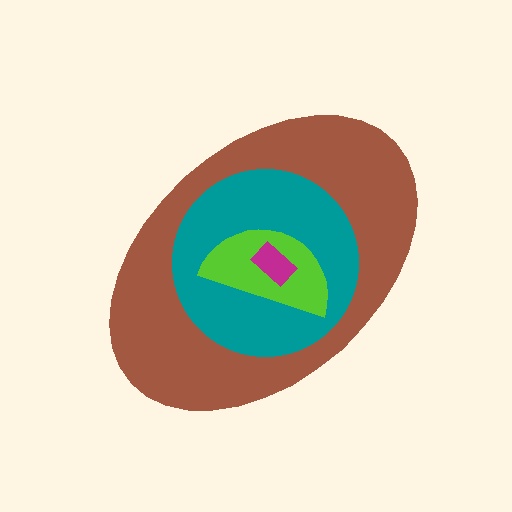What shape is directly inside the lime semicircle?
The magenta rectangle.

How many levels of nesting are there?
4.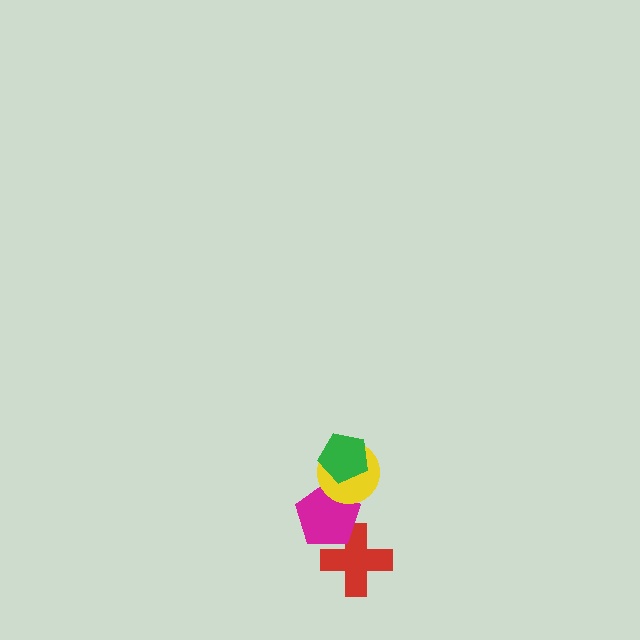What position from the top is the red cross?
The red cross is 4th from the top.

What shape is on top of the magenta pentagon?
The yellow circle is on top of the magenta pentagon.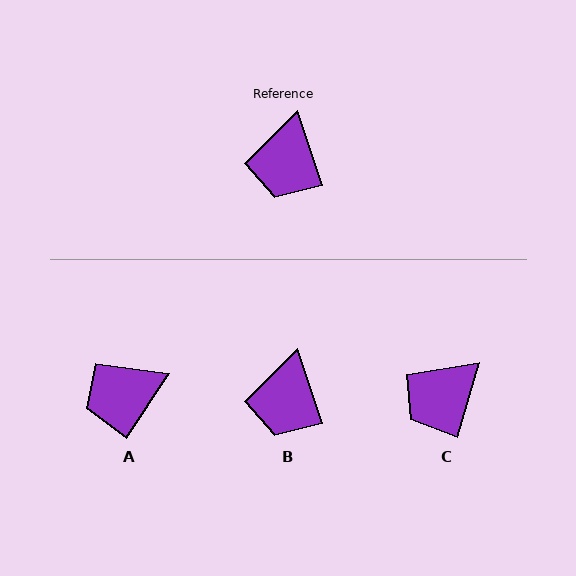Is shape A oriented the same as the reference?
No, it is off by about 52 degrees.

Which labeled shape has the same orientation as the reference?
B.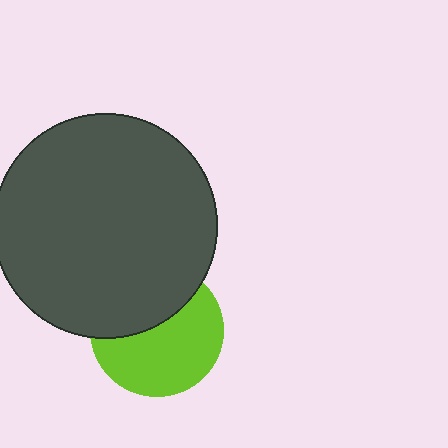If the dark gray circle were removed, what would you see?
You would see the complete lime circle.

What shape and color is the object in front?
The object in front is a dark gray circle.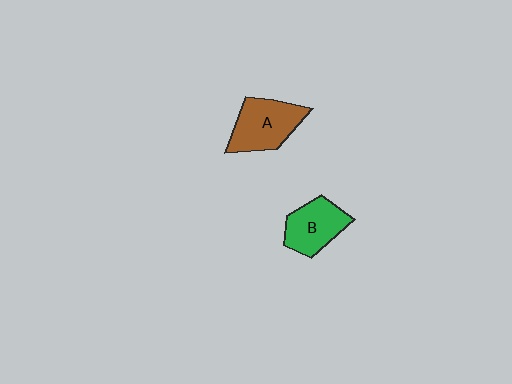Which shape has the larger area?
Shape A (brown).